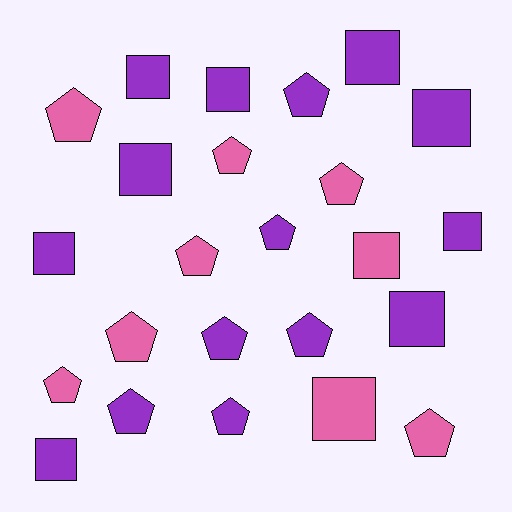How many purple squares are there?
There are 9 purple squares.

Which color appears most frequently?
Purple, with 15 objects.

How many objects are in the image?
There are 24 objects.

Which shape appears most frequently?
Pentagon, with 13 objects.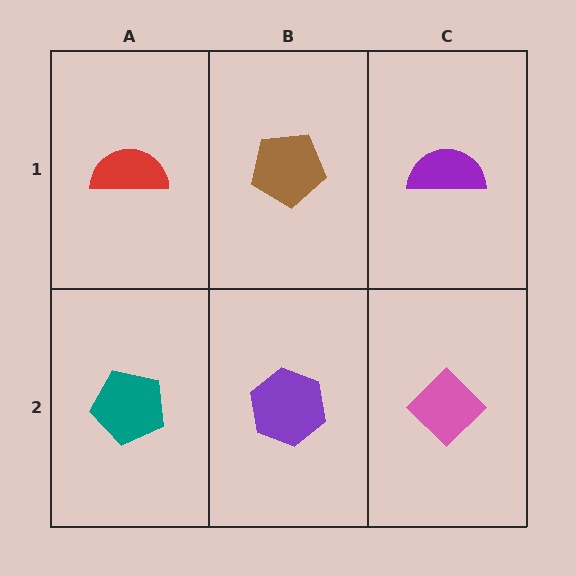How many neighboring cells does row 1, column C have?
2.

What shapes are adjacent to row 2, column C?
A purple semicircle (row 1, column C), a purple hexagon (row 2, column B).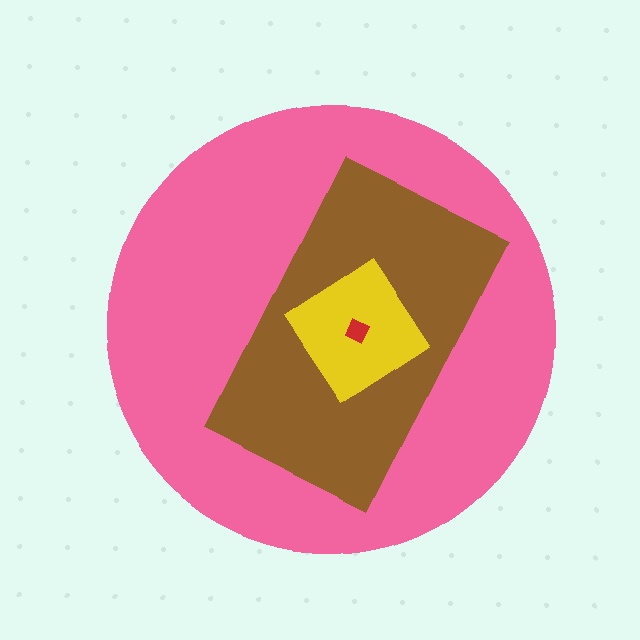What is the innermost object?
The red diamond.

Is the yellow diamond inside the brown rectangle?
Yes.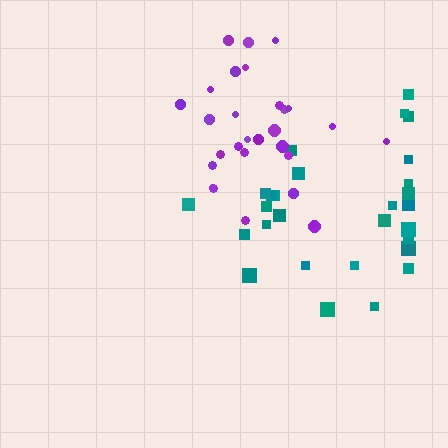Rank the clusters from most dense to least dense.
purple, teal.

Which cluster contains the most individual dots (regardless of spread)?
Teal (28).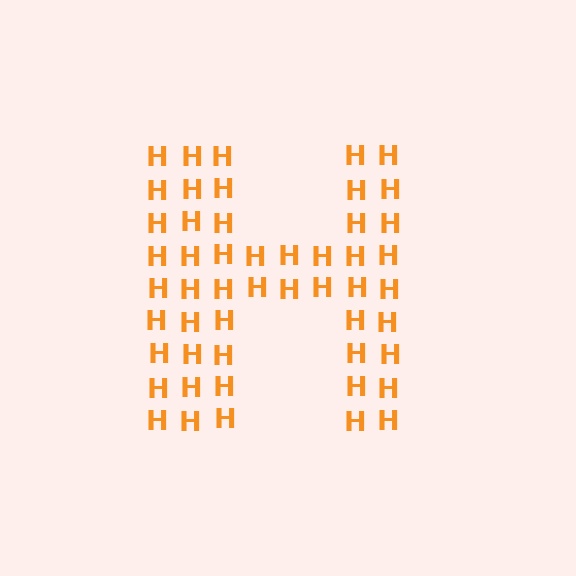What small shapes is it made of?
It is made of small letter H's.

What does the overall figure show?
The overall figure shows the letter H.